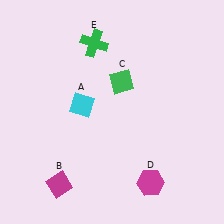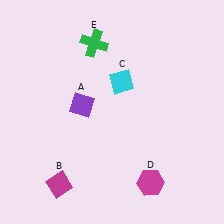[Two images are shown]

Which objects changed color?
A changed from cyan to purple. C changed from green to cyan.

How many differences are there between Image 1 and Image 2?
There are 2 differences between the two images.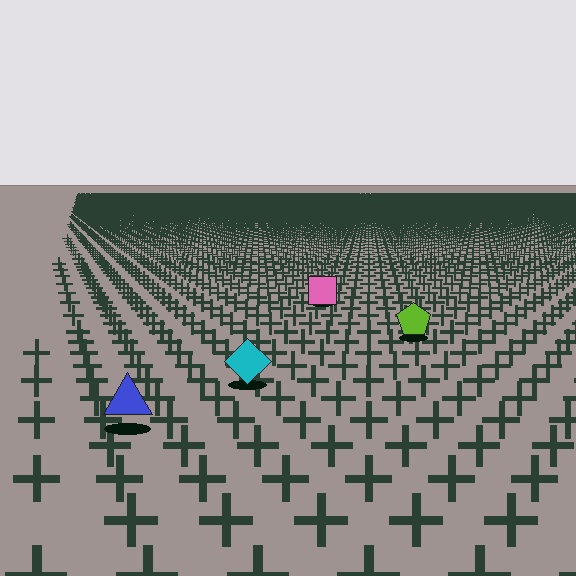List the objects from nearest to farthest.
From nearest to farthest: the blue triangle, the cyan diamond, the lime pentagon, the pink square.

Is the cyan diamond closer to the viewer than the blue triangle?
No. The blue triangle is closer — you can tell from the texture gradient: the ground texture is coarser near it.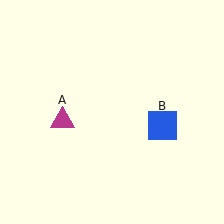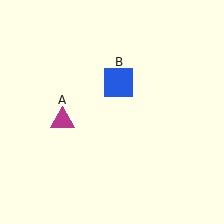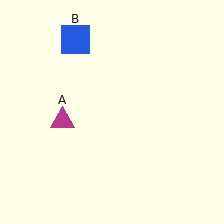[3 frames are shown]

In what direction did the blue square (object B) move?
The blue square (object B) moved up and to the left.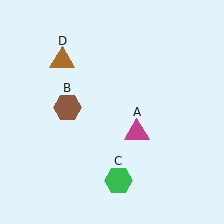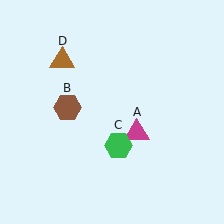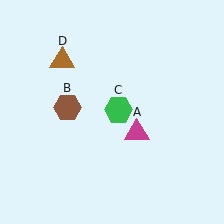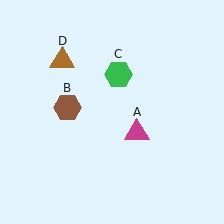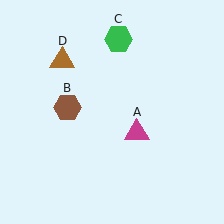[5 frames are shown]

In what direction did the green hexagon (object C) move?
The green hexagon (object C) moved up.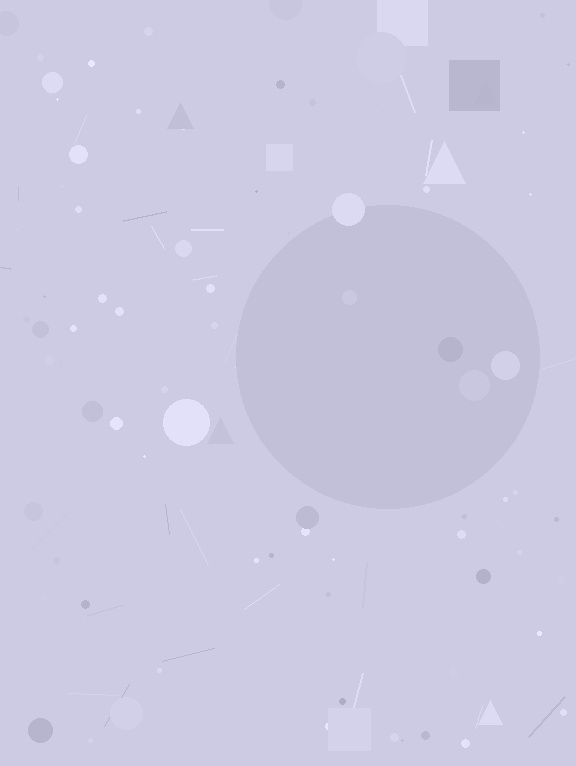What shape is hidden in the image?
A circle is hidden in the image.